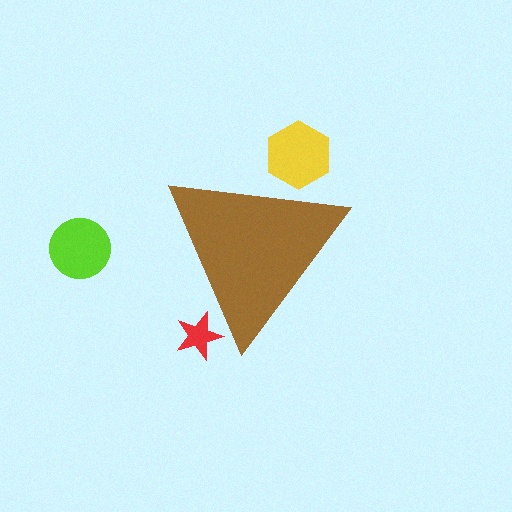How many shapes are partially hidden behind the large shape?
2 shapes are partially hidden.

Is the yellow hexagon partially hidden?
Yes, the yellow hexagon is partially hidden behind the brown triangle.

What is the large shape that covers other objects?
A brown triangle.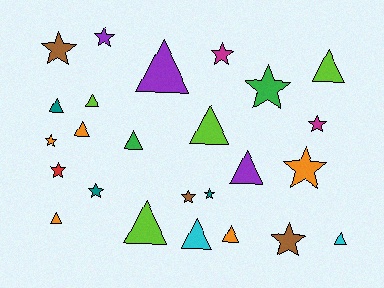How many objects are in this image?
There are 25 objects.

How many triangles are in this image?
There are 13 triangles.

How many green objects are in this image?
There are 2 green objects.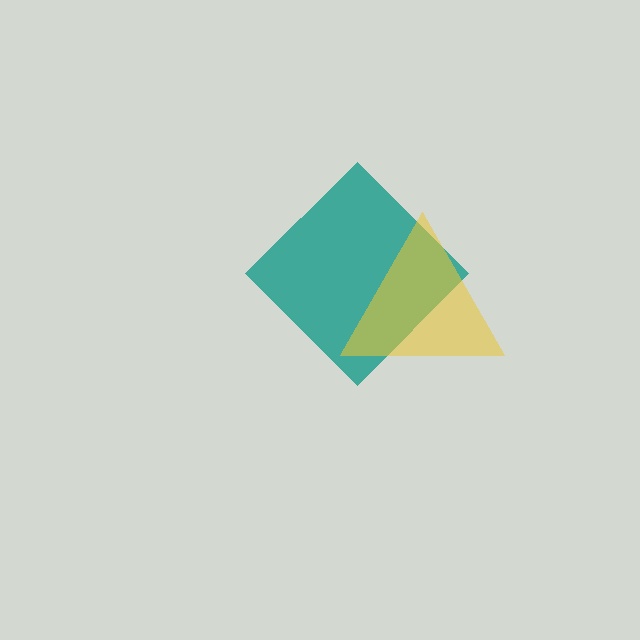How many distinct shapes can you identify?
There are 2 distinct shapes: a teal diamond, a yellow triangle.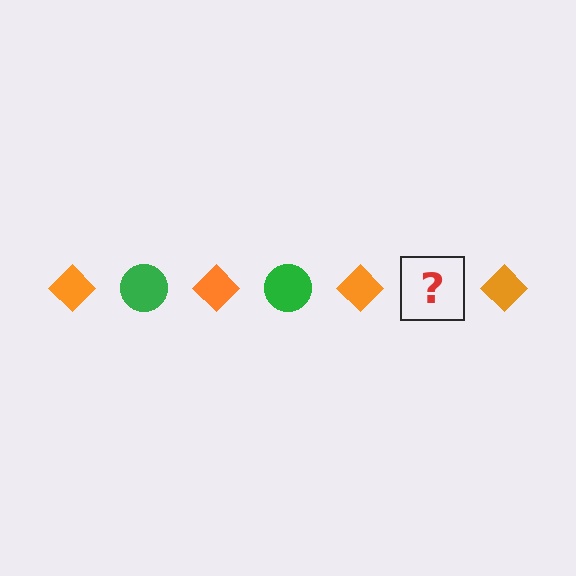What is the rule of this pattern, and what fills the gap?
The rule is that the pattern alternates between orange diamond and green circle. The gap should be filled with a green circle.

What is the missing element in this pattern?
The missing element is a green circle.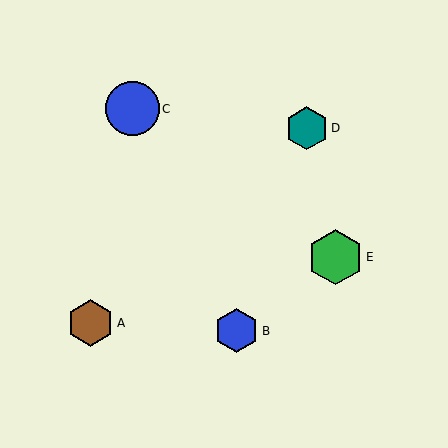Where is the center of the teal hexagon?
The center of the teal hexagon is at (307, 128).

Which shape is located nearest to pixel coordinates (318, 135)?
The teal hexagon (labeled D) at (307, 128) is nearest to that location.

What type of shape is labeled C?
Shape C is a blue circle.